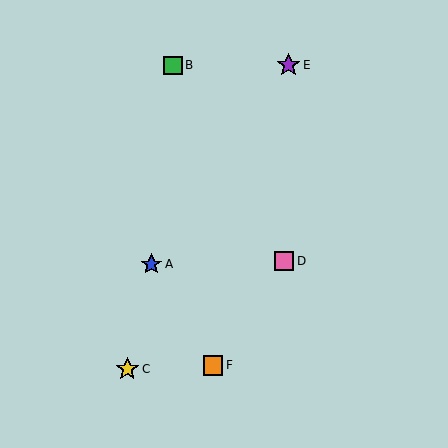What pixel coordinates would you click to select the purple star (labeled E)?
Click at (288, 65) to select the purple star E.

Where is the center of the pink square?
The center of the pink square is at (284, 261).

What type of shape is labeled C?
Shape C is a yellow star.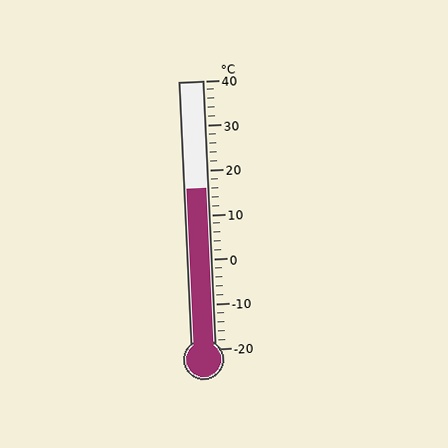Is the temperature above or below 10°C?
The temperature is above 10°C.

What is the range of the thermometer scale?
The thermometer scale ranges from -20°C to 40°C.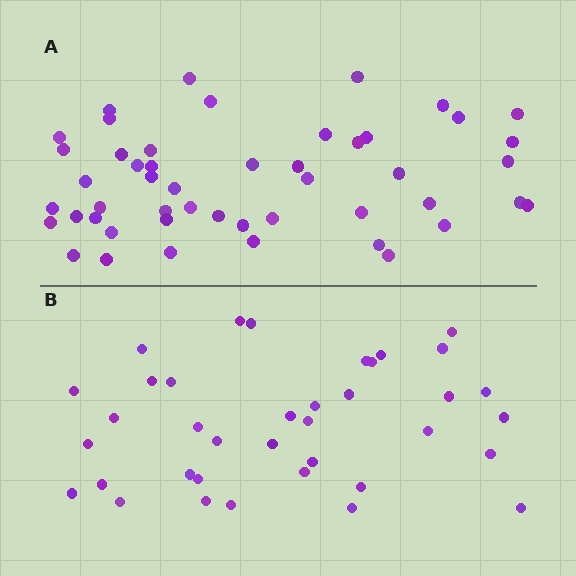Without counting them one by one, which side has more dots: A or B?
Region A (the top region) has more dots.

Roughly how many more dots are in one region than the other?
Region A has roughly 12 or so more dots than region B.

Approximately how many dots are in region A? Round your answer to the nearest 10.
About 50 dots. (The exact count is 49, which rounds to 50.)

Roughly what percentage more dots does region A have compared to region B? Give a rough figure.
About 30% more.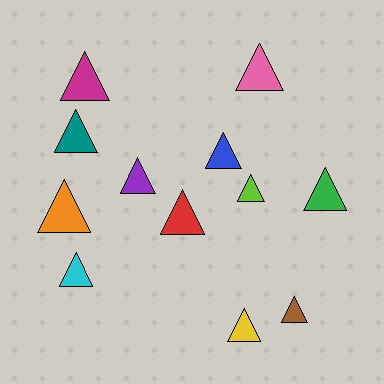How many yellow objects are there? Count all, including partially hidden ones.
There is 1 yellow object.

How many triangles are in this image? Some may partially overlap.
There are 12 triangles.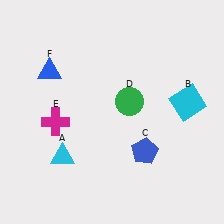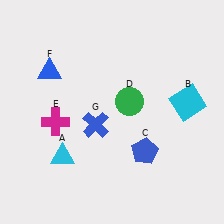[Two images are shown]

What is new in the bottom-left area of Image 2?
A blue cross (G) was added in the bottom-left area of Image 2.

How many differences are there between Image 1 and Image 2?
There is 1 difference between the two images.